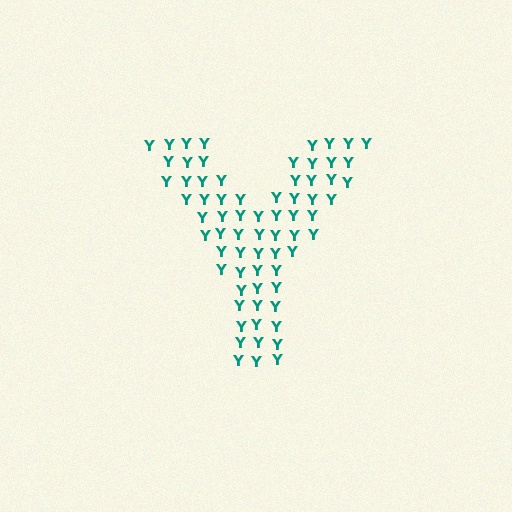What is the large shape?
The large shape is the letter Y.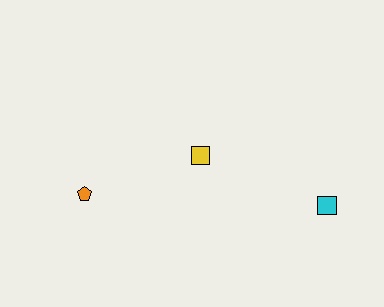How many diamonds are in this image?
There are no diamonds.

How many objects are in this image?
There are 3 objects.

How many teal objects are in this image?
There are no teal objects.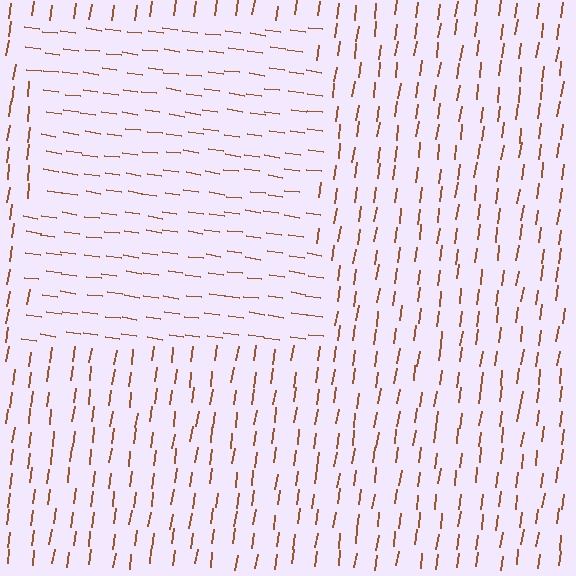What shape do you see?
I see a rectangle.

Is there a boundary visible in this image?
Yes, there is a texture boundary formed by a change in line orientation.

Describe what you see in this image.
The image is filled with small brown line segments. A rectangle region in the image has lines oriented differently from the surrounding lines, creating a visible texture boundary.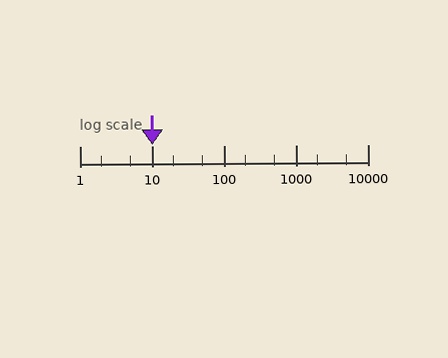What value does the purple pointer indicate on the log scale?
The pointer indicates approximately 10.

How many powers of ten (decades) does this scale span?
The scale spans 4 decades, from 1 to 10000.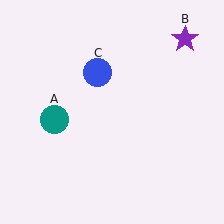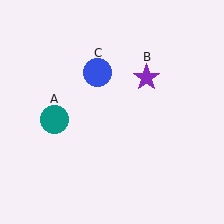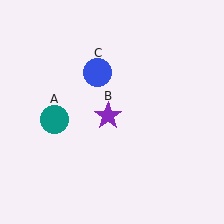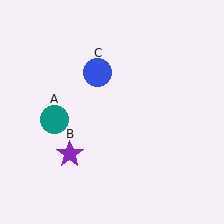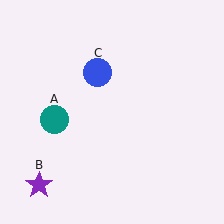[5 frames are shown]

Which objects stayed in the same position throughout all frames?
Teal circle (object A) and blue circle (object C) remained stationary.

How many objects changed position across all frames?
1 object changed position: purple star (object B).